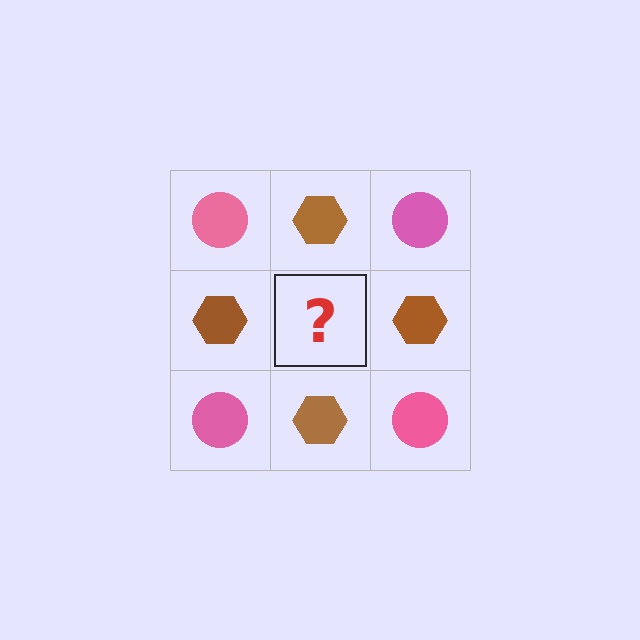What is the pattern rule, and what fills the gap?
The rule is that it alternates pink circle and brown hexagon in a checkerboard pattern. The gap should be filled with a pink circle.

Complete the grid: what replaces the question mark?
The question mark should be replaced with a pink circle.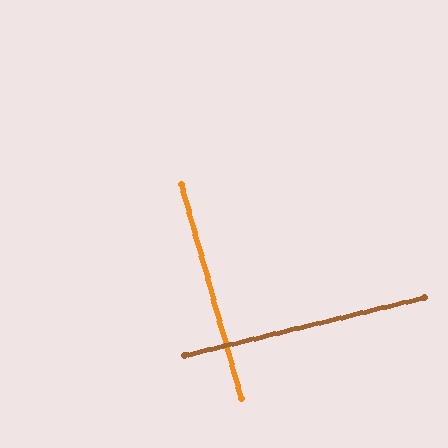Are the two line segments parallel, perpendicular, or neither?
Perpendicular — they meet at approximately 88°.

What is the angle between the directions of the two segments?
Approximately 88 degrees.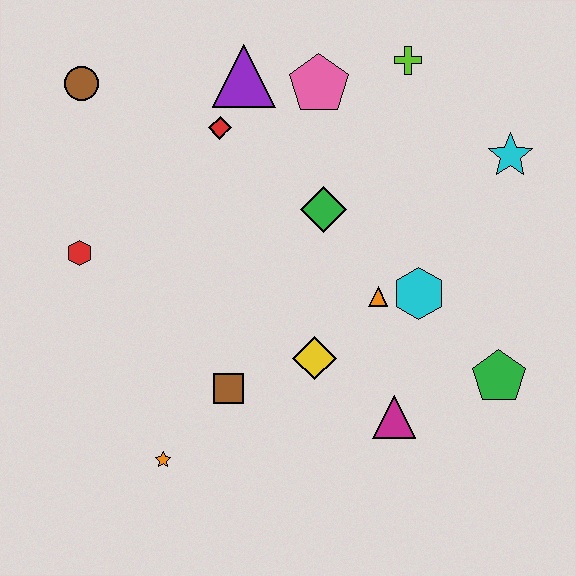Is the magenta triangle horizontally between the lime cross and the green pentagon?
No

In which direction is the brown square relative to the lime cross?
The brown square is below the lime cross.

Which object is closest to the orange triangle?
The cyan hexagon is closest to the orange triangle.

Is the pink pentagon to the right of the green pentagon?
No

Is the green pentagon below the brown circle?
Yes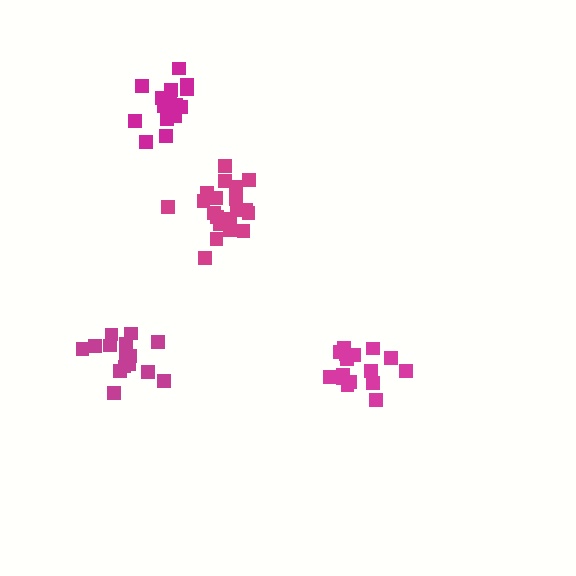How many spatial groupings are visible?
There are 4 spatial groupings.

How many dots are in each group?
Group 1: 15 dots, Group 2: 17 dots, Group 3: 21 dots, Group 4: 17 dots (70 total).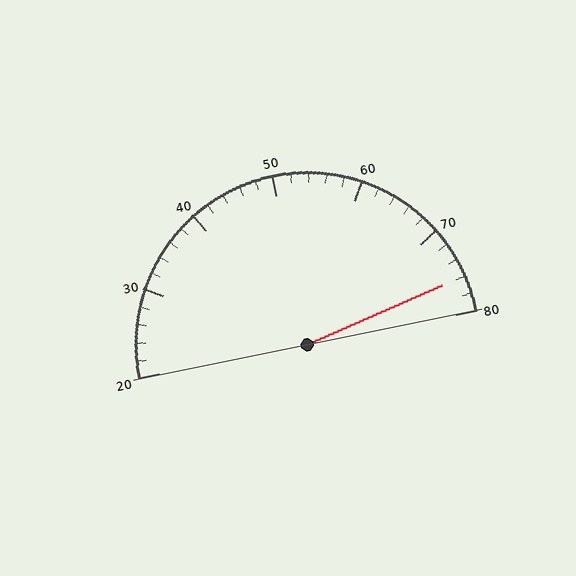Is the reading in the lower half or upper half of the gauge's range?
The reading is in the upper half of the range (20 to 80).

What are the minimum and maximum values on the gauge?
The gauge ranges from 20 to 80.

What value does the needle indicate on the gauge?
The needle indicates approximately 76.